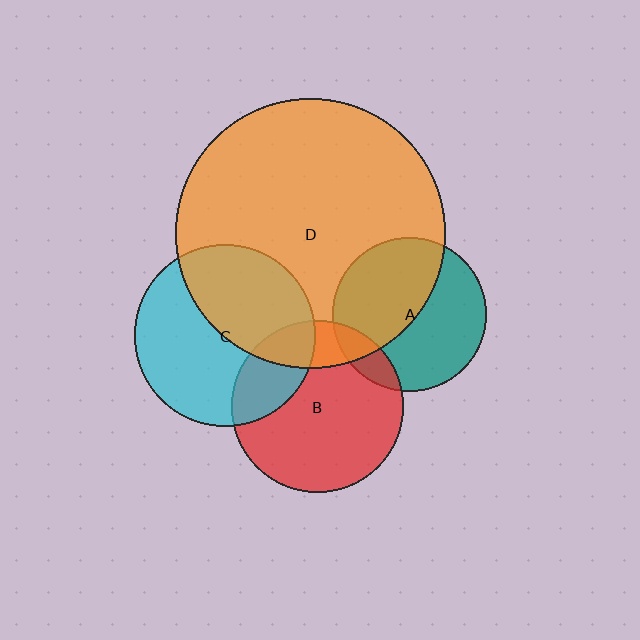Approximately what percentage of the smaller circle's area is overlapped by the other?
Approximately 25%.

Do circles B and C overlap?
Yes.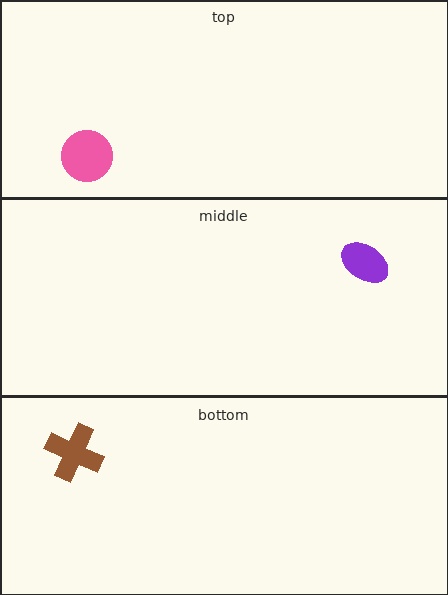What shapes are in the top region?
The pink circle.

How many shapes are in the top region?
1.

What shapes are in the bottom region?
The brown cross.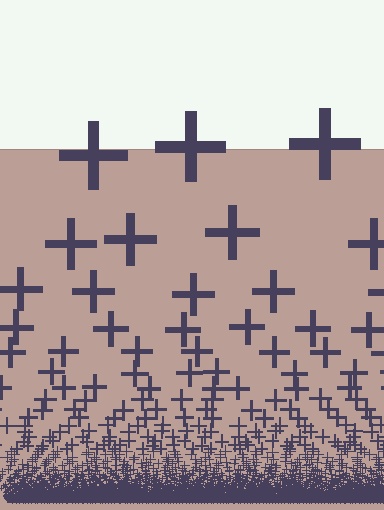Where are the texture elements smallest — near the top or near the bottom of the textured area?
Near the bottom.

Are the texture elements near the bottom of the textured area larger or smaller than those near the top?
Smaller. The gradient is inverted — elements near the bottom are smaller and denser.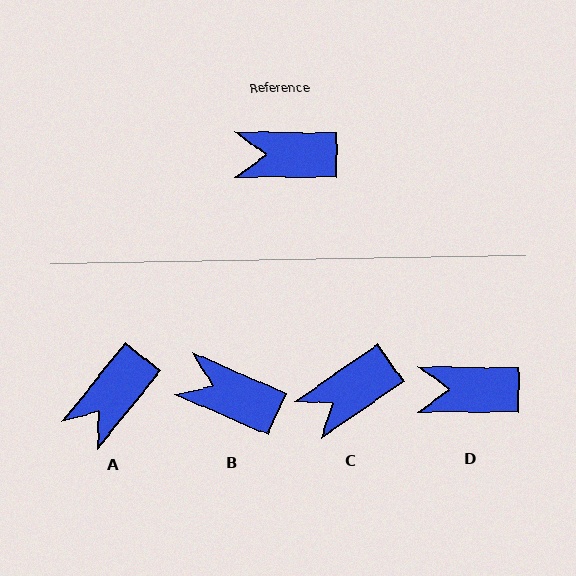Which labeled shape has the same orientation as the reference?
D.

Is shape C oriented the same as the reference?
No, it is off by about 35 degrees.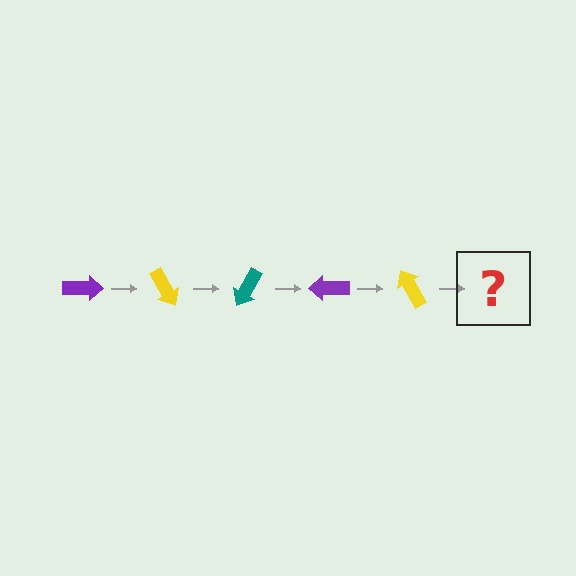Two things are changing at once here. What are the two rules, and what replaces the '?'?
The two rules are that it rotates 60 degrees each step and the color cycles through purple, yellow, and teal. The '?' should be a teal arrow, rotated 300 degrees from the start.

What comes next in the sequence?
The next element should be a teal arrow, rotated 300 degrees from the start.